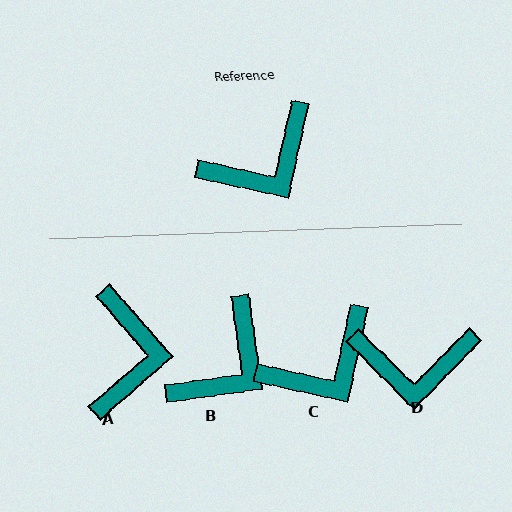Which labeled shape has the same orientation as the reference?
C.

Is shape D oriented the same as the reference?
No, it is off by about 32 degrees.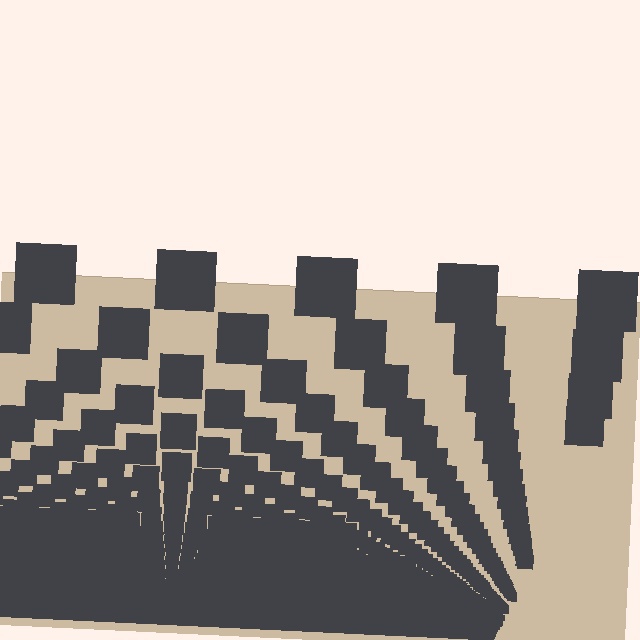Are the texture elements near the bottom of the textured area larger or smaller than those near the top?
Smaller. The gradient is inverted — elements near the bottom are smaller and denser.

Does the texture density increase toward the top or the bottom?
Density increases toward the bottom.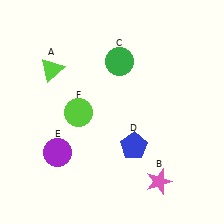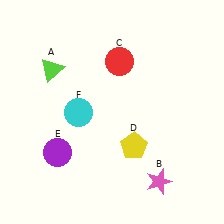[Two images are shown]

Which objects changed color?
C changed from green to red. D changed from blue to yellow. F changed from lime to cyan.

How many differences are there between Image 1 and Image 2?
There are 3 differences between the two images.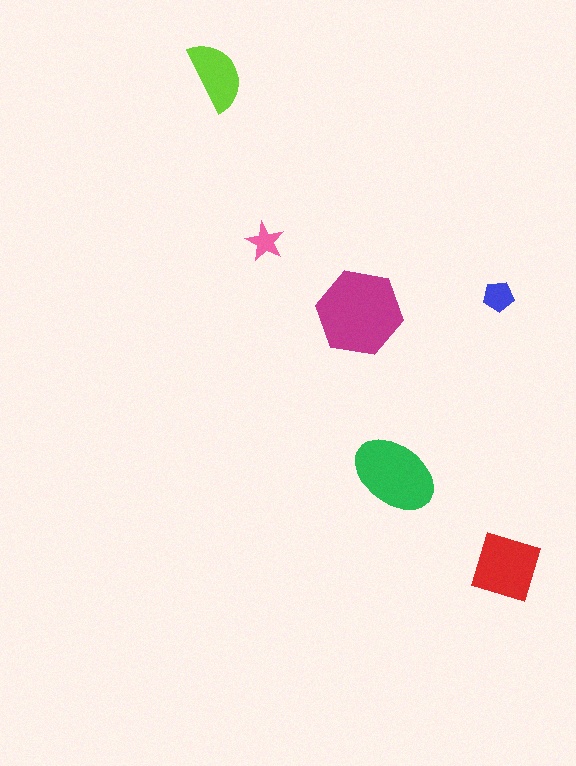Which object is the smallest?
The pink star.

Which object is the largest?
The magenta hexagon.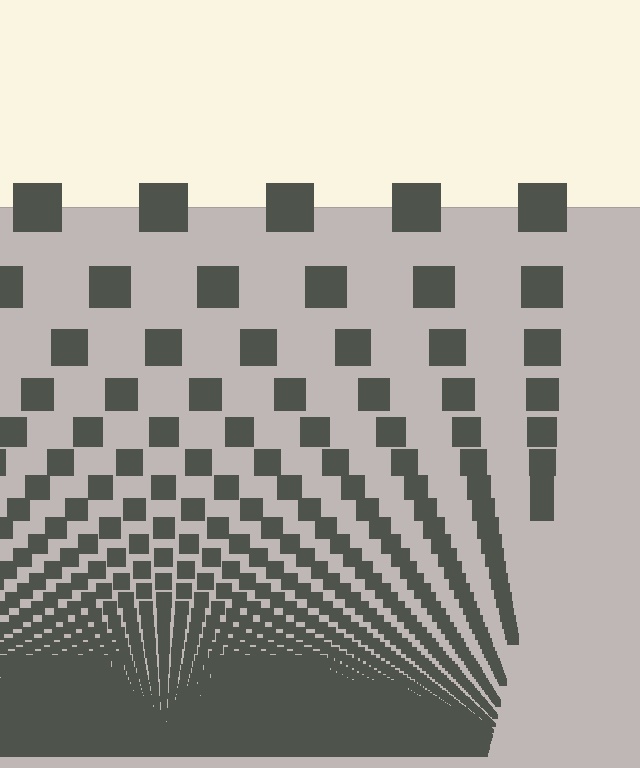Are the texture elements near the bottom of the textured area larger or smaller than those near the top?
Smaller. The gradient is inverted — elements near the bottom are smaller and denser.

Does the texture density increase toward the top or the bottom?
Density increases toward the bottom.